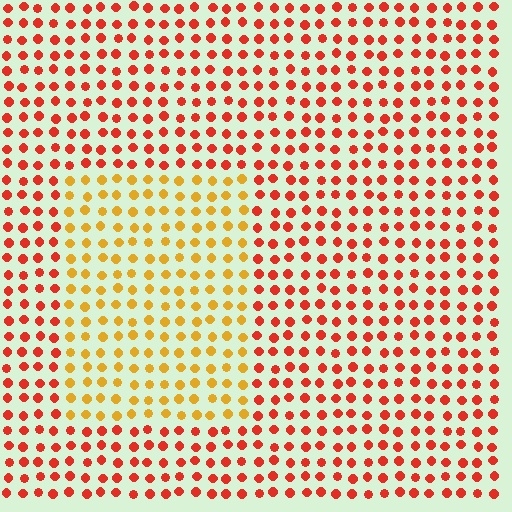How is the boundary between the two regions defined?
The boundary is defined purely by a slight shift in hue (about 39 degrees). Spacing, size, and orientation are identical on both sides.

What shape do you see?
I see a rectangle.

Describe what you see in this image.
The image is filled with small red elements in a uniform arrangement. A rectangle-shaped region is visible where the elements are tinted to a slightly different hue, forming a subtle color boundary.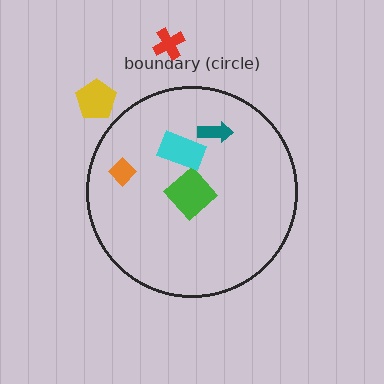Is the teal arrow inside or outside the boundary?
Inside.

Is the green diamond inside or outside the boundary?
Inside.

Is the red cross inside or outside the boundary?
Outside.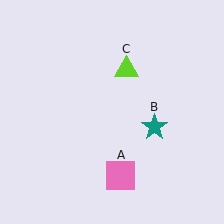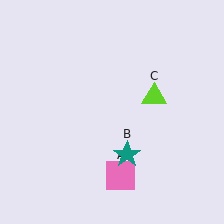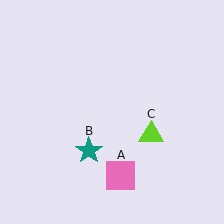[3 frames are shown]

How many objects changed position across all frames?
2 objects changed position: teal star (object B), lime triangle (object C).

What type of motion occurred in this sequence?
The teal star (object B), lime triangle (object C) rotated clockwise around the center of the scene.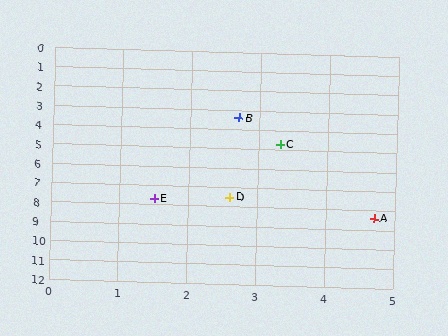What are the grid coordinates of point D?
Point D is at approximately (2.6, 7.5).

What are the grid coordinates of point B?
Point B is at approximately (2.7, 3.4).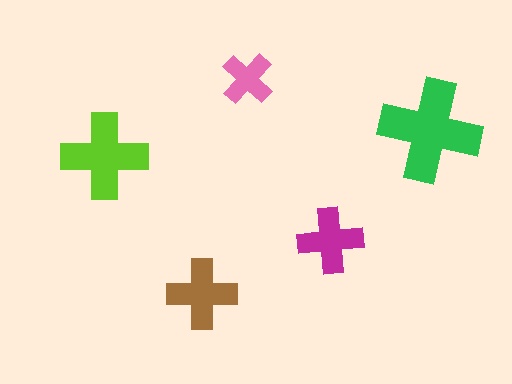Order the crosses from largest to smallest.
the green one, the lime one, the brown one, the magenta one, the pink one.